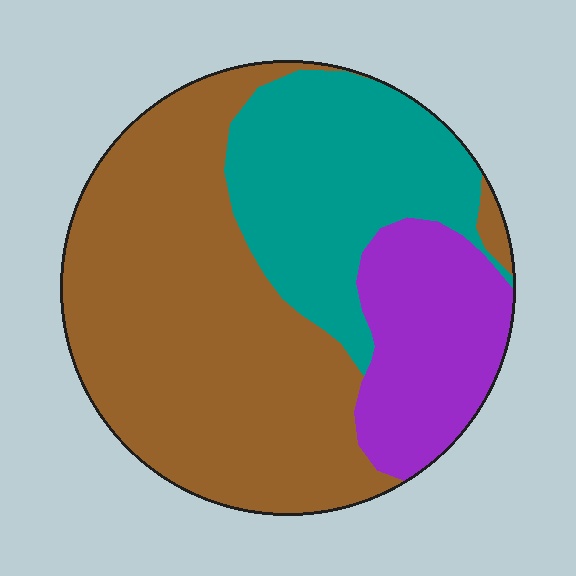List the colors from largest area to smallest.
From largest to smallest: brown, teal, purple.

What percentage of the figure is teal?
Teal takes up about one quarter (1/4) of the figure.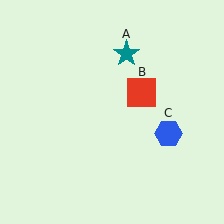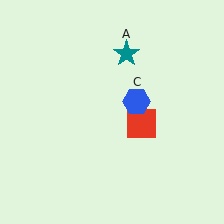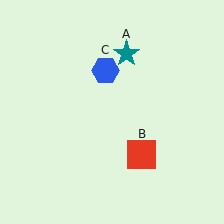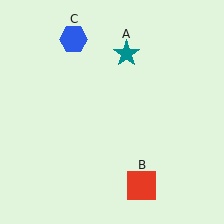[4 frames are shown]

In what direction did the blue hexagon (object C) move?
The blue hexagon (object C) moved up and to the left.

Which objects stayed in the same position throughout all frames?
Teal star (object A) remained stationary.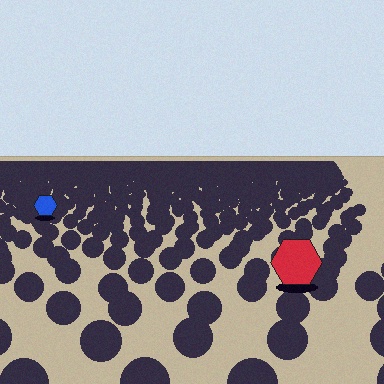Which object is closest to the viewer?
The red hexagon is closest. The texture marks near it are larger and more spread out.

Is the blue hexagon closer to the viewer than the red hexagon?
No. The red hexagon is closer — you can tell from the texture gradient: the ground texture is coarser near it.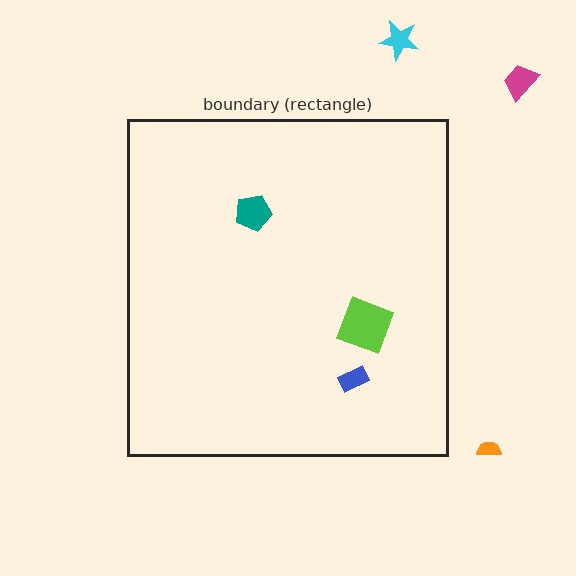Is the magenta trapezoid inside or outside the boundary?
Outside.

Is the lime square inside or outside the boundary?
Inside.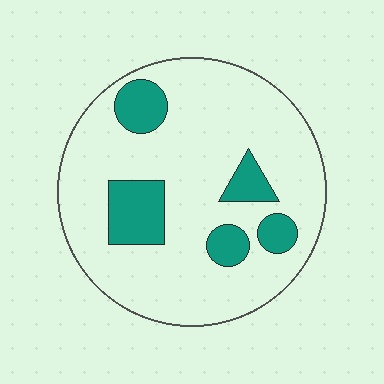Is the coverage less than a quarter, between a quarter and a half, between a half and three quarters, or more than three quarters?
Less than a quarter.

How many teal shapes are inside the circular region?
5.